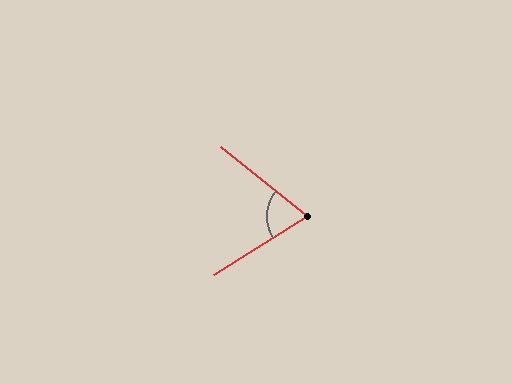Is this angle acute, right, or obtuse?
It is acute.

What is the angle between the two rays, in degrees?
Approximately 71 degrees.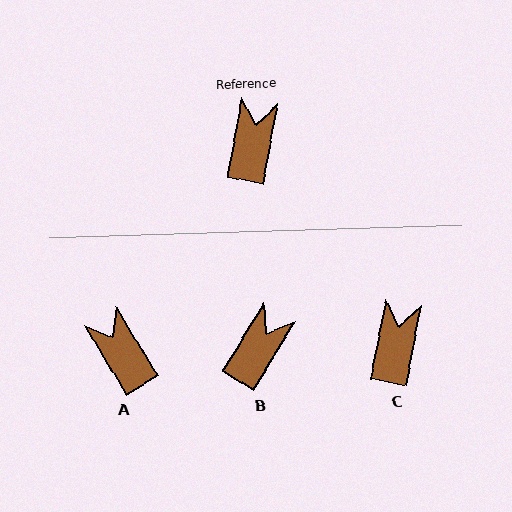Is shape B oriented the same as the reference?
No, it is off by about 21 degrees.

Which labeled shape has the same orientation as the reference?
C.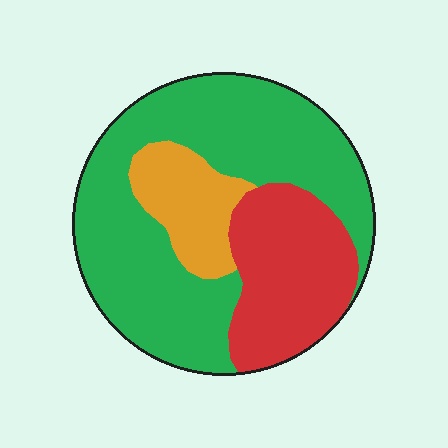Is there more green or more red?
Green.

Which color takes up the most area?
Green, at roughly 60%.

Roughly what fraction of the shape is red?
Red takes up about one quarter (1/4) of the shape.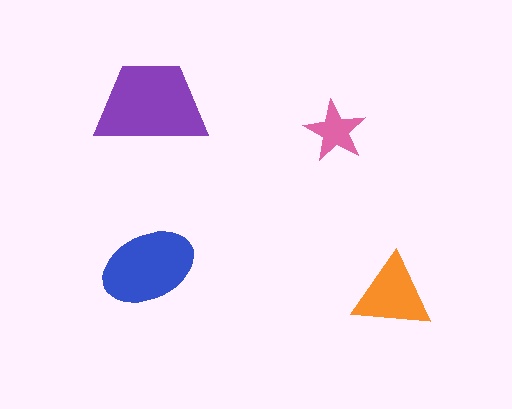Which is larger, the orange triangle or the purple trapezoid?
The purple trapezoid.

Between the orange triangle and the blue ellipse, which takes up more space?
The blue ellipse.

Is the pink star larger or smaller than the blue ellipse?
Smaller.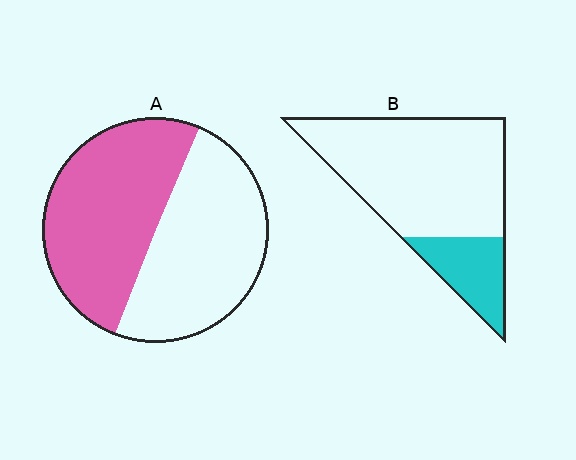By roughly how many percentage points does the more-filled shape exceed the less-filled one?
By roughly 30 percentage points (A over B).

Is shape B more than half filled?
No.